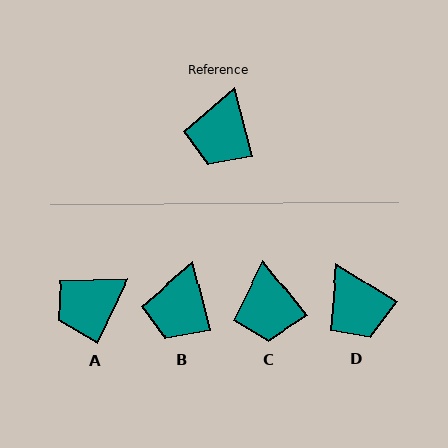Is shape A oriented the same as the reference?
No, it is off by about 39 degrees.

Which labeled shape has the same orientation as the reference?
B.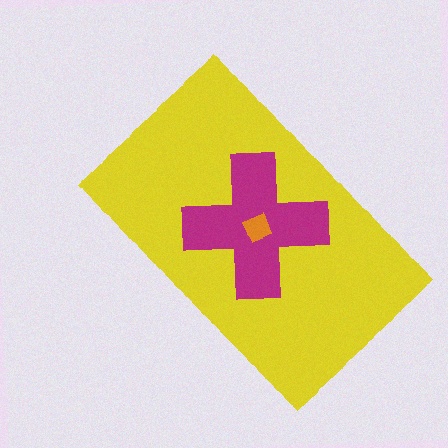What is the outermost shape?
The yellow rectangle.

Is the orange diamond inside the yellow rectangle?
Yes.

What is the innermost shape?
The orange diamond.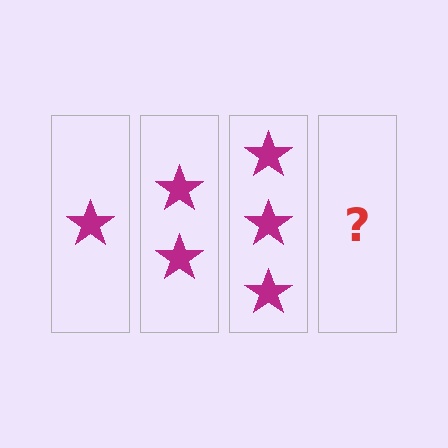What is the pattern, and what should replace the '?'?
The pattern is that each step adds one more star. The '?' should be 4 stars.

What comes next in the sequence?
The next element should be 4 stars.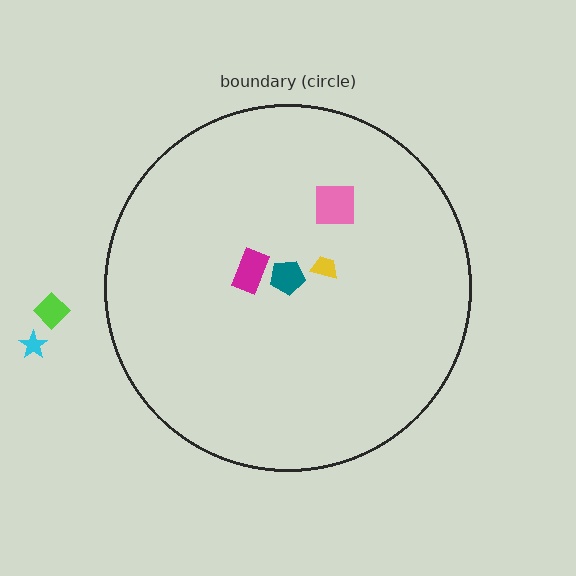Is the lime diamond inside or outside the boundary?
Outside.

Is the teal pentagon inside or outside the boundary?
Inside.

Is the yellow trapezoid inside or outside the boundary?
Inside.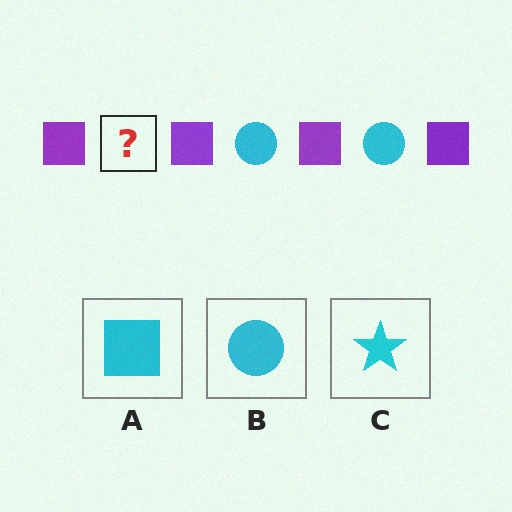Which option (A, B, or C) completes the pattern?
B.